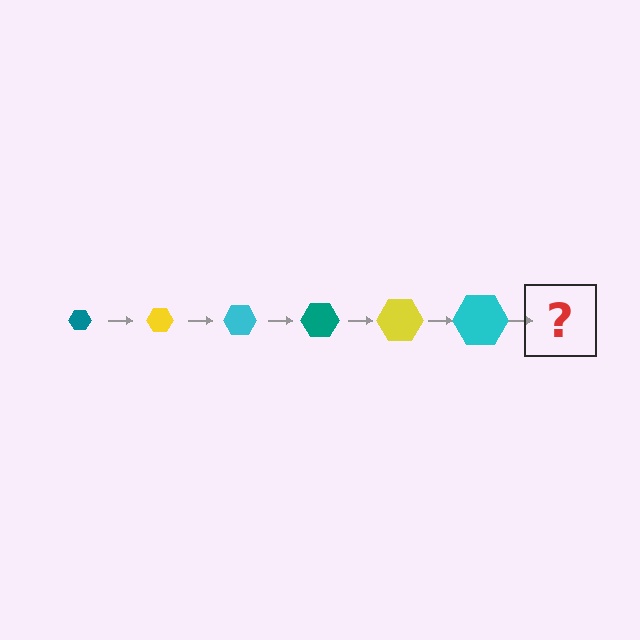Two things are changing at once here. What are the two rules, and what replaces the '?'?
The two rules are that the hexagon grows larger each step and the color cycles through teal, yellow, and cyan. The '?' should be a teal hexagon, larger than the previous one.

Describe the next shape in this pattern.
It should be a teal hexagon, larger than the previous one.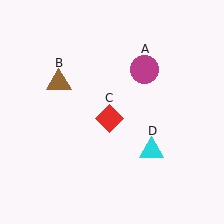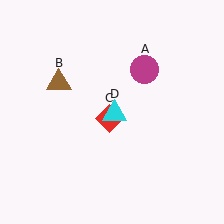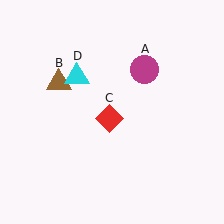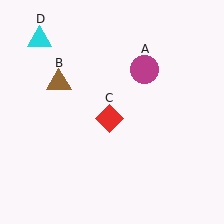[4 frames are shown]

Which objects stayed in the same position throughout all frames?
Magenta circle (object A) and brown triangle (object B) and red diamond (object C) remained stationary.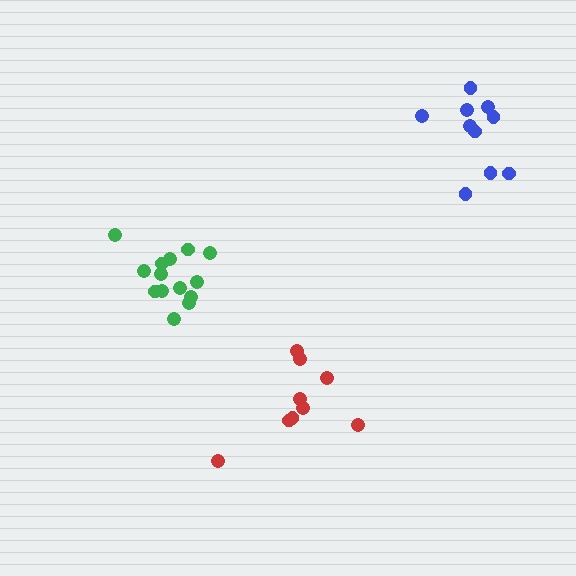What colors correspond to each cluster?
The clusters are colored: green, blue, red.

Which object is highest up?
The blue cluster is topmost.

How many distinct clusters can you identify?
There are 3 distinct clusters.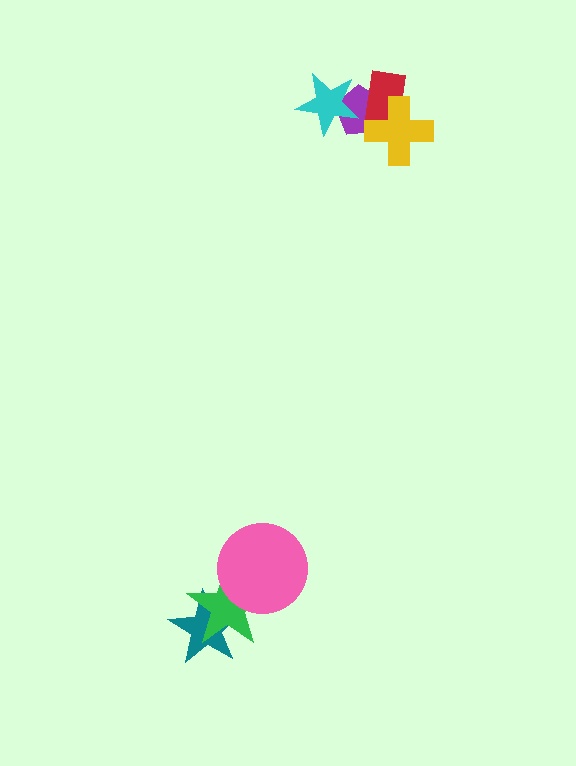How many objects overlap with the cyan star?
1 object overlaps with the cyan star.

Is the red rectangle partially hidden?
Yes, it is partially covered by another shape.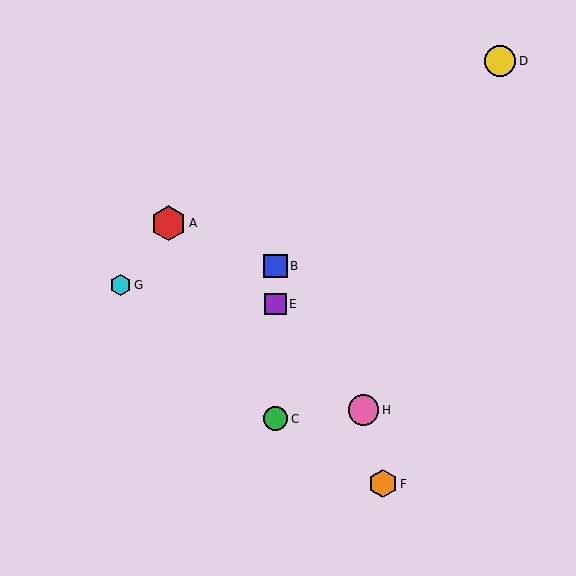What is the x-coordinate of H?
Object H is at x≈363.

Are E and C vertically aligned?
Yes, both are at x≈275.